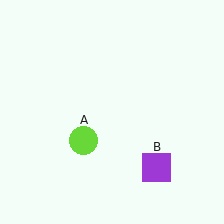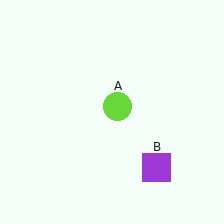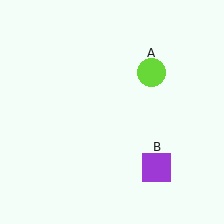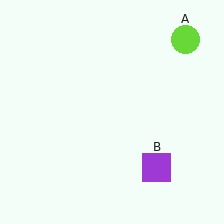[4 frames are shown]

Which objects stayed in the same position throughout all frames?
Purple square (object B) remained stationary.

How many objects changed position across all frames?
1 object changed position: lime circle (object A).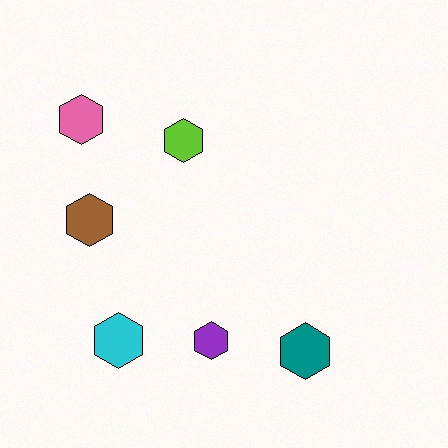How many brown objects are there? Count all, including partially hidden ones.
There is 1 brown object.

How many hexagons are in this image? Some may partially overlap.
There are 6 hexagons.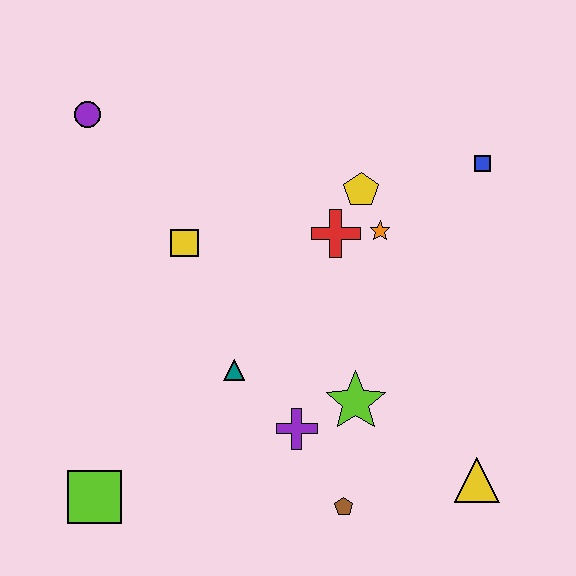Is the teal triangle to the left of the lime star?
Yes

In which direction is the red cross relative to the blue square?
The red cross is to the left of the blue square.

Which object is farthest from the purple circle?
The yellow triangle is farthest from the purple circle.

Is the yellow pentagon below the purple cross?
No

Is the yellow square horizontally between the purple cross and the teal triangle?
No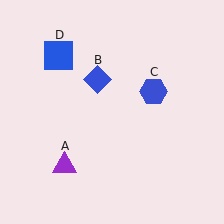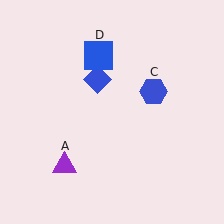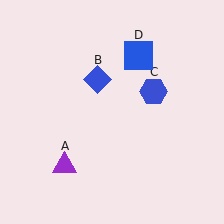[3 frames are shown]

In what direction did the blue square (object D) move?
The blue square (object D) moved right.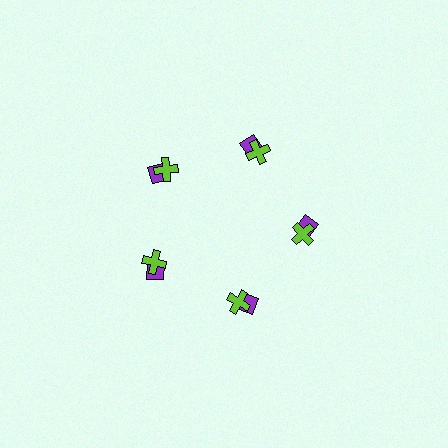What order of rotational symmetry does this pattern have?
This pattern has 5-fold rotational symmetry.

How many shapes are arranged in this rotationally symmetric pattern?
There are 10 shapes, arranged in 5 groups of 2.